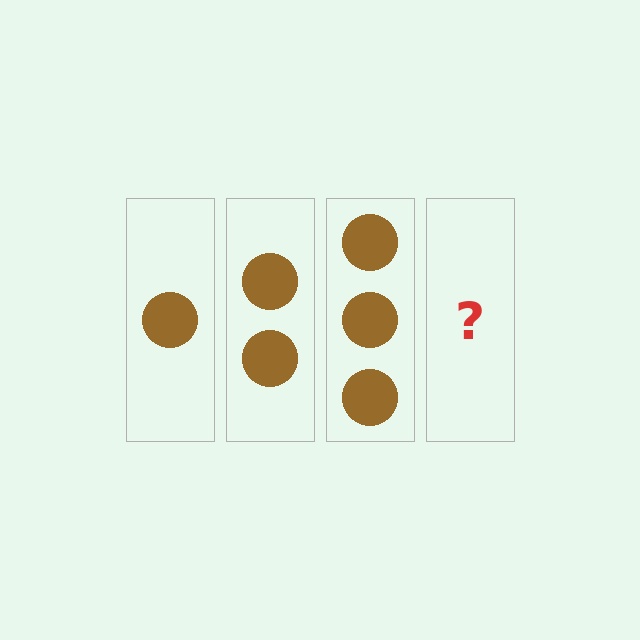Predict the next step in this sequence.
The next step is 4 circles.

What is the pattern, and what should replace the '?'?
The pattern is that each step adds one more circle. The '?' should be 4 circles.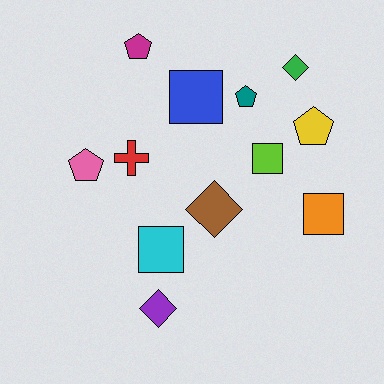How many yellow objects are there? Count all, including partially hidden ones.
There is 1 yellow object.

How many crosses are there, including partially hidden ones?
There is 1 cross.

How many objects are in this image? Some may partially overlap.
There are 12 objects.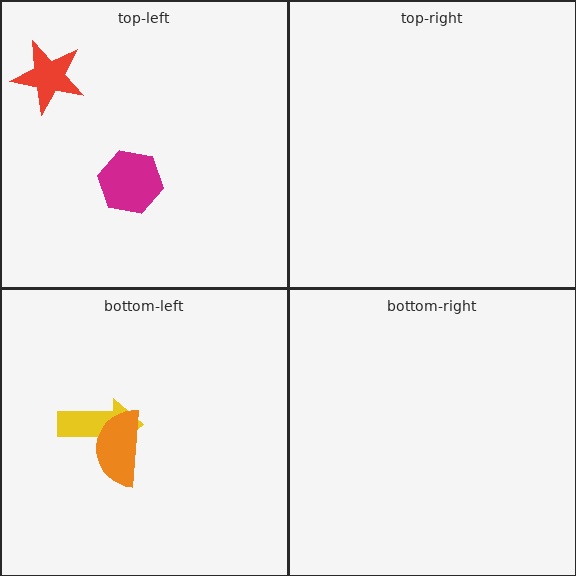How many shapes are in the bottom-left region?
2.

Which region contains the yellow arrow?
The bottom-left region.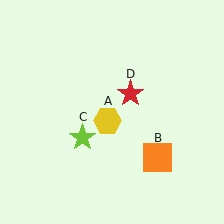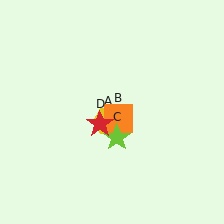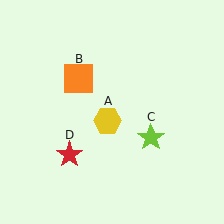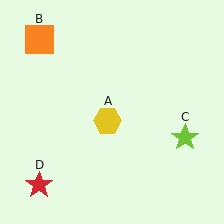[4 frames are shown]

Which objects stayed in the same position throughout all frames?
Yellow hexagon (object A) remained stationary.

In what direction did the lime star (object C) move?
The lime star (object C) moved right.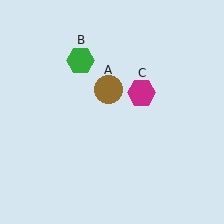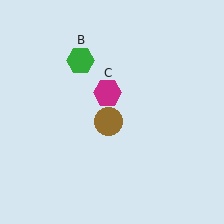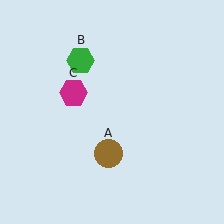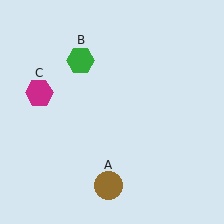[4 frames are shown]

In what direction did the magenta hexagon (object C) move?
The magenta hexagon (object C) moved left.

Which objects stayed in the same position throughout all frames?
Green hexagon (object B) remained stationary.